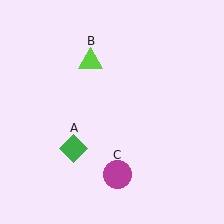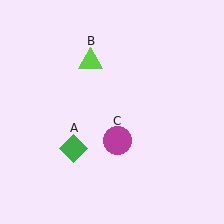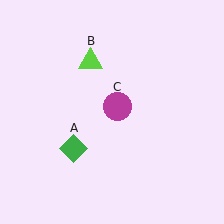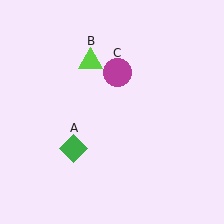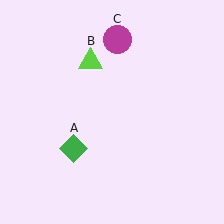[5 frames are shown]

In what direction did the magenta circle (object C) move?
The magenta circle (object C) moved up.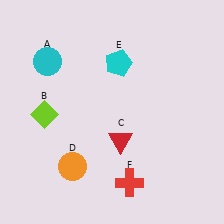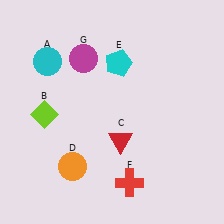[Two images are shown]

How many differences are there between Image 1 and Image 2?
There is 1 difference between the two images.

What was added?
A magenta circle (G) was added in Image 2.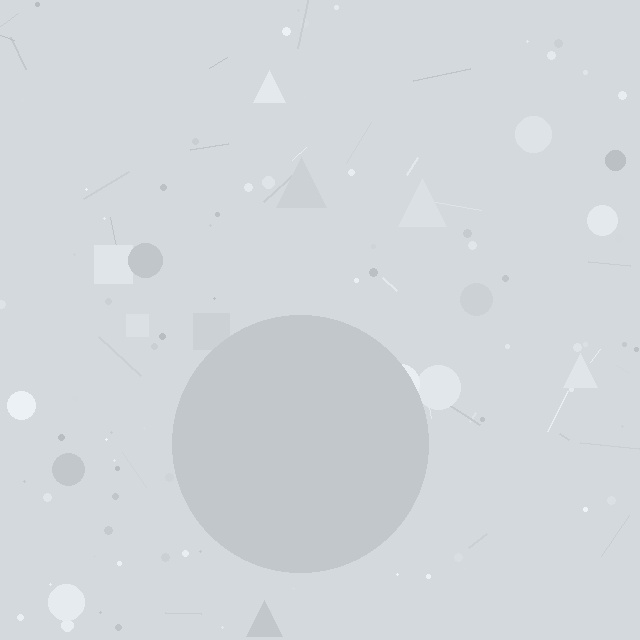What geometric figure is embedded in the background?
A circle is embedded in the background.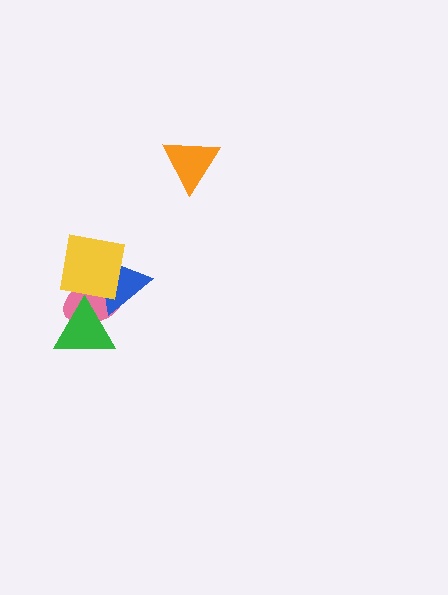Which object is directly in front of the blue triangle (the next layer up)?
The green triangle is directly in front of the blue triangle.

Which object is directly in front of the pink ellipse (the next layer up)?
The blue triangle is directly in front of the pink ellipse.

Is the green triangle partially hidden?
Yes, it is partially covered by another shape.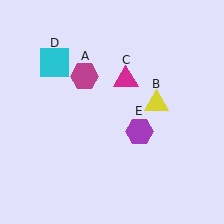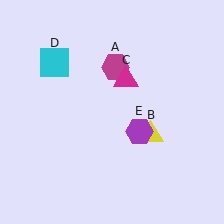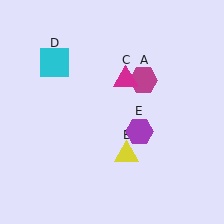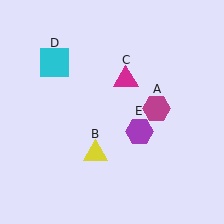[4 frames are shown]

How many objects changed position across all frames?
2 objects changed position: magenta hexagon (object A), yellow triangle (object B).